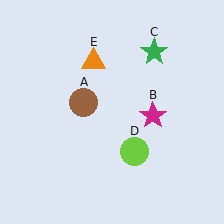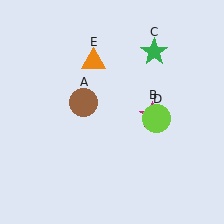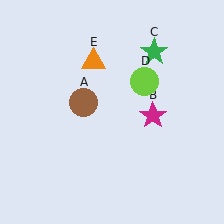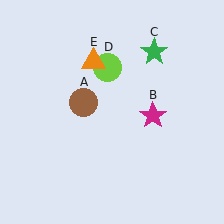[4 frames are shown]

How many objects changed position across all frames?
1 object changed position: lime circle (object D).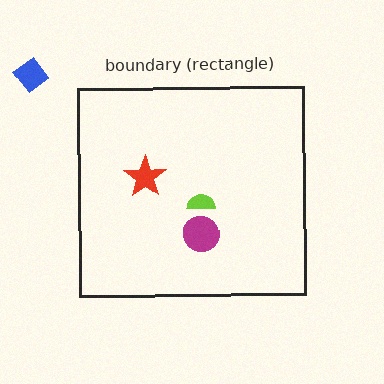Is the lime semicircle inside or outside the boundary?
Inside.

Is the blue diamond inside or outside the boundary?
Outside.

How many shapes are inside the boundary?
3 inside, 1 outside.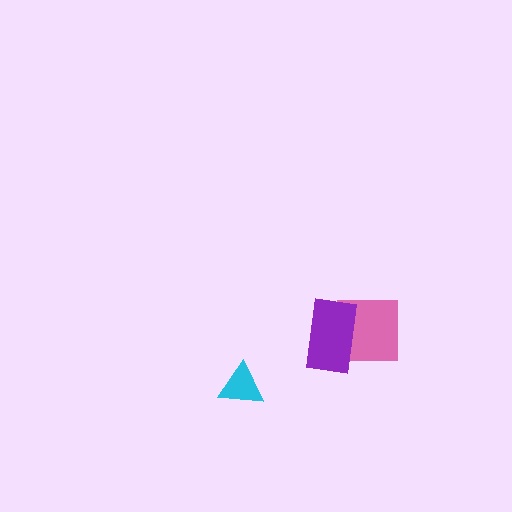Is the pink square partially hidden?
Yes, it is partially covered by another shape.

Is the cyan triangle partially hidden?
No, no other shape covers it.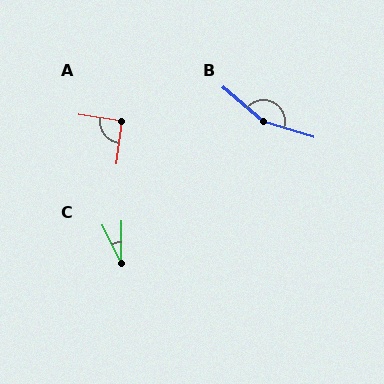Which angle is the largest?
B, at approximately 158 degrees.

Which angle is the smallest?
C, at approximately 26 degrees.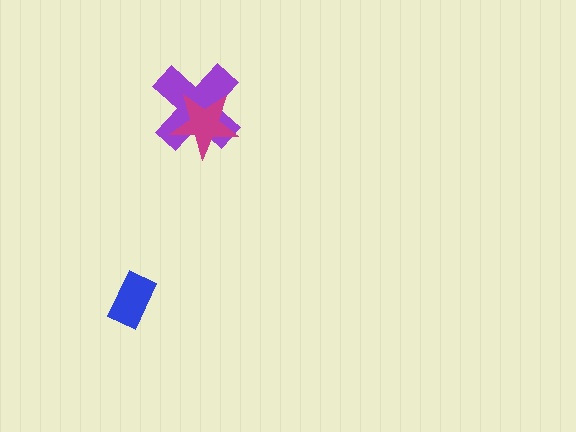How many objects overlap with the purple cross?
1 object overlaps with the purple cross.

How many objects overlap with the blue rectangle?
0 objects overlap with the blue rectangle.